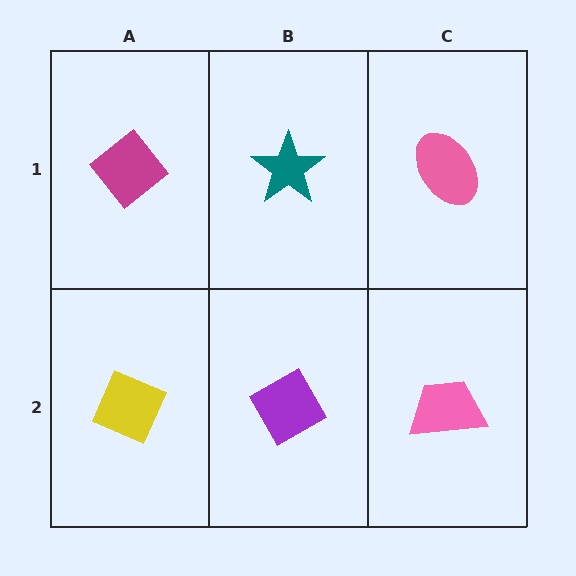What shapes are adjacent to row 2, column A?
A magenta diamond (row 1, column A), a purple diamond (row 2, column B).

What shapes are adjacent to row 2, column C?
A pink ellipse (row 1, column C), a purple diamond (row 2, column B).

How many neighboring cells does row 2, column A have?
2.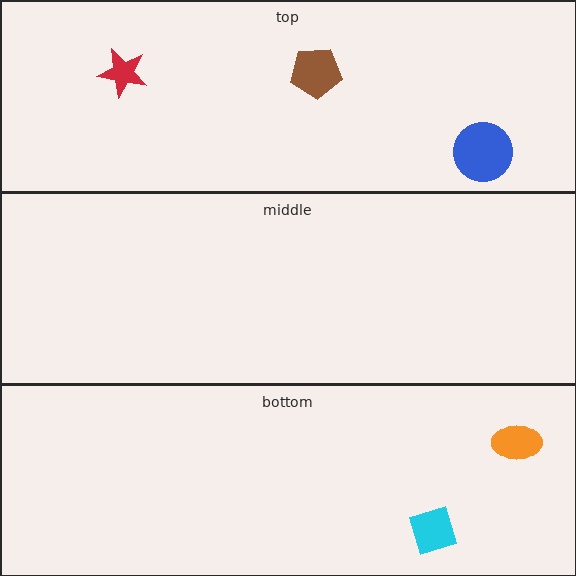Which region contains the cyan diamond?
The bottom region.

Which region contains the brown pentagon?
The top region.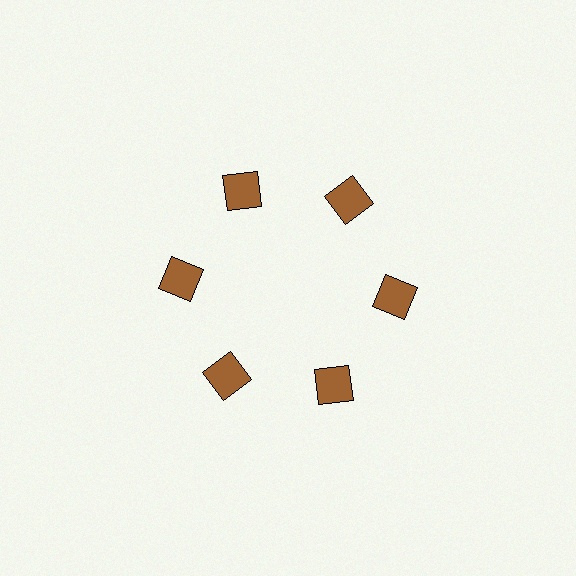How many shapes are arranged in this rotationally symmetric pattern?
There are 6 shapes, arranged in 6 groups of 1.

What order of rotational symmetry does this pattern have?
This pattern has 6-fold rotational symmetry.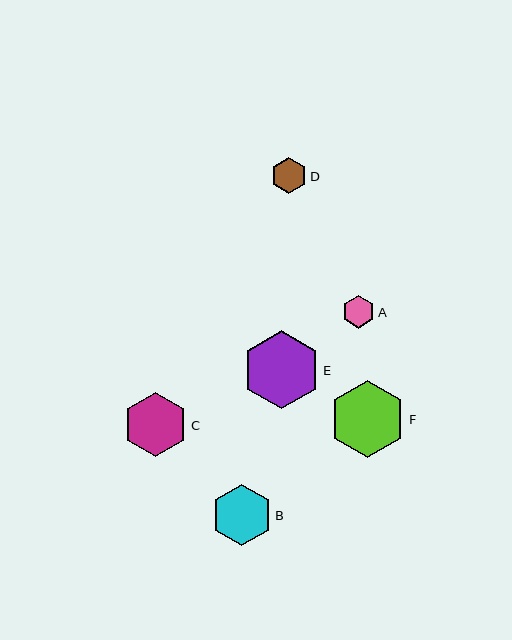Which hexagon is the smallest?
Hexagon A is the smallest with a size of approximately 33 pixels.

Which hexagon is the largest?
Hexagon E is the largest with a size of approximately 78 pixels.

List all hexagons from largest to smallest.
From largest to smallest: E, F, C, B, D, A.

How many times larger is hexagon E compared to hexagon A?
Hexagon E is approximately 2.4 times the size of hexagon A.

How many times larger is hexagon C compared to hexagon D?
Hexagon C is approximately 1.8 times the size of hexagon D.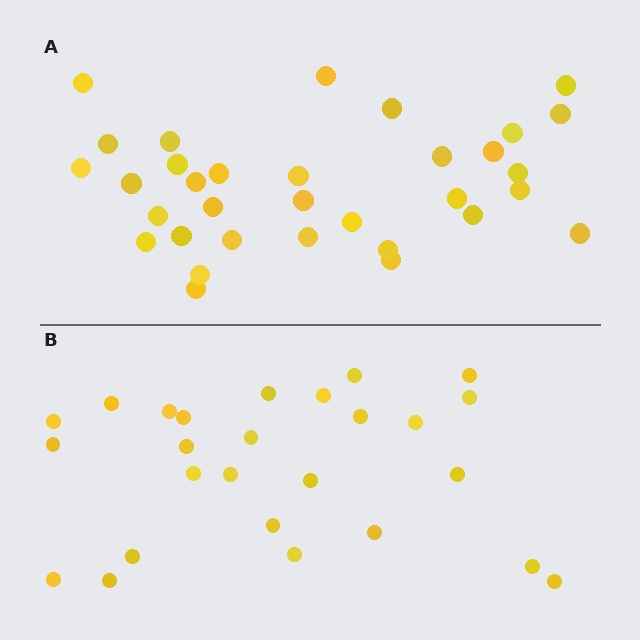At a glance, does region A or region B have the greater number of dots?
Region A (the top region) has more dots.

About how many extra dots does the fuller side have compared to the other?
Region A has roughly 8 or so more dots than region B.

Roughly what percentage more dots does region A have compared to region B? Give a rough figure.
About 25% more.